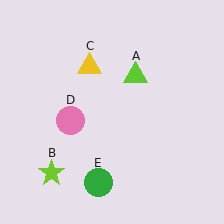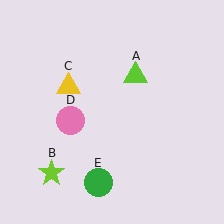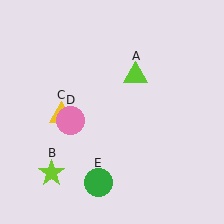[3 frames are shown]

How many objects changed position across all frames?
1 object changed position: yellow triangle (object C).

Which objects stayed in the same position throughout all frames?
Lime triangle (object A) and lime star (object B) and pink circle (object D) and green circle (object E) remained stationary.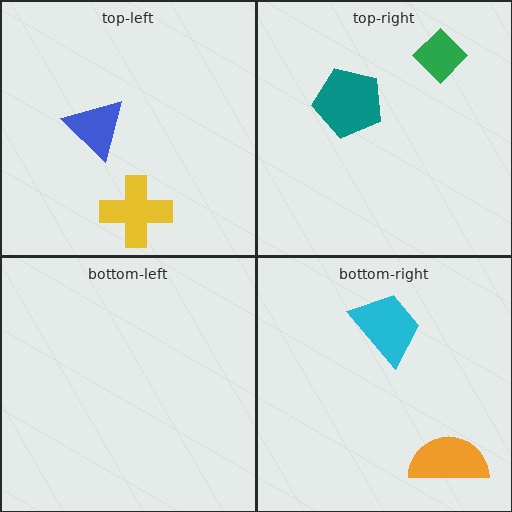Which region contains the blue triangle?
The top-left region.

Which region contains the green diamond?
The top-right region.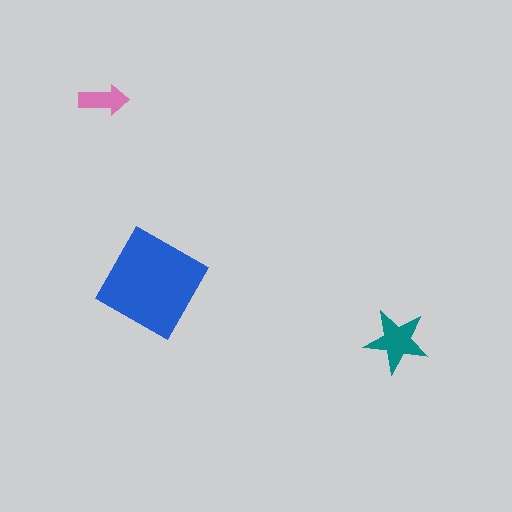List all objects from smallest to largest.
The pink arrow, the teal star, the blue diamond.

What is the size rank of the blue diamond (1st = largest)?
1st.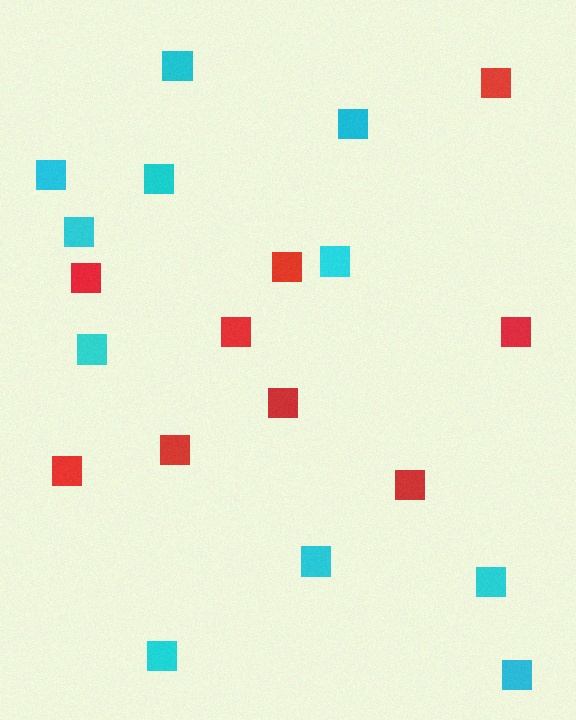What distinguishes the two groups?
There are 2 groups: one group of red squares (9) and one group of cyan squares (11).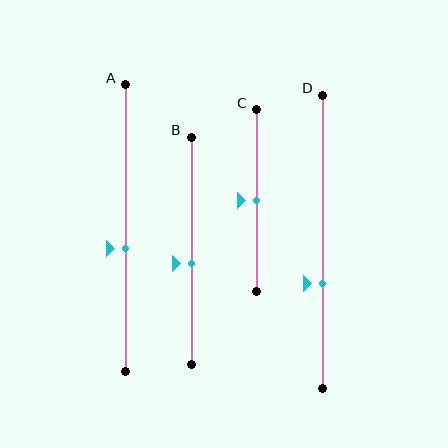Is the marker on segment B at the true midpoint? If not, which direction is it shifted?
No, the marker on segment B is shifted downward by about 6% of the segment length.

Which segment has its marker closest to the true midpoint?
Segment C has its marker closest to the true midpoint.